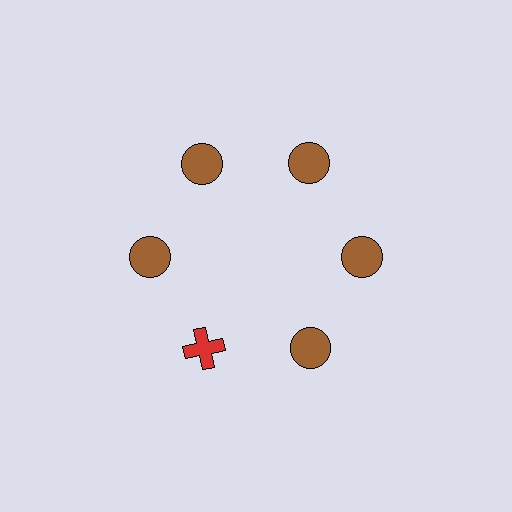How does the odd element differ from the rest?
It differs in both color (red instead of brown) and shape (cross instead of circle).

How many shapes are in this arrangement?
There are 6 shapes arranged in a ring pattern.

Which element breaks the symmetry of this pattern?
The red cross at roughly the 7 o'clock position breaks the symmetry. All other shapes are brown circles.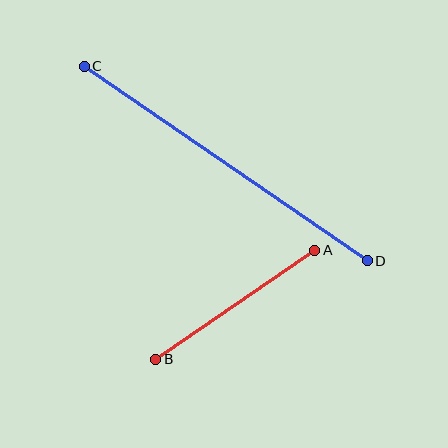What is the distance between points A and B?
The distance is approximately 193 pixels.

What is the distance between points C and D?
The distance is approximately 343 pixels.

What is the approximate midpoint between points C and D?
The midpoint is at approximately (226, 163) pixels.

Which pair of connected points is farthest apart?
Points C and D are farthest apart.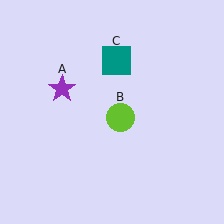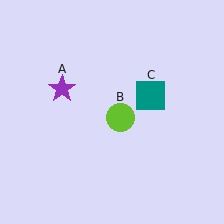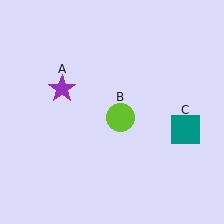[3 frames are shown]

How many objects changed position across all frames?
1 object changed position: teal square (object C).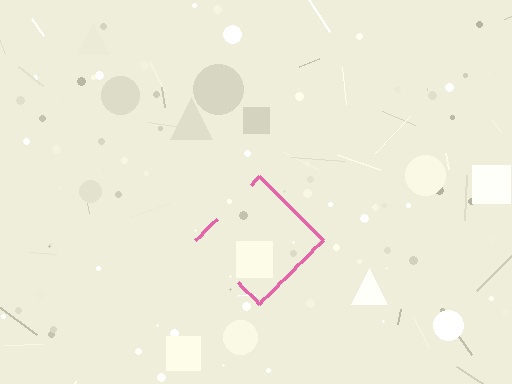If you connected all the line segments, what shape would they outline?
They would outline a diamond.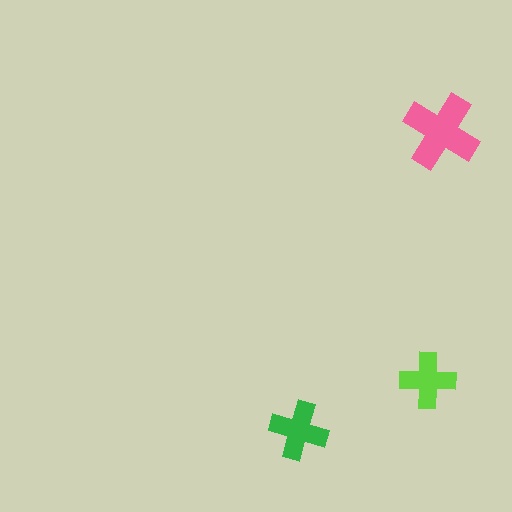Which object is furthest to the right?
The pink cross is rightmost.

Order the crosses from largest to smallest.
the pink one, the green one, the lime one.